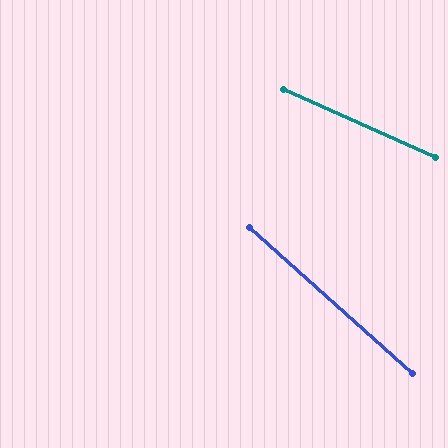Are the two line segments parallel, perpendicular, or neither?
Neither parallel nor perpendicular — they differ by about 18°.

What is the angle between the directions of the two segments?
Approximately 18 degrees.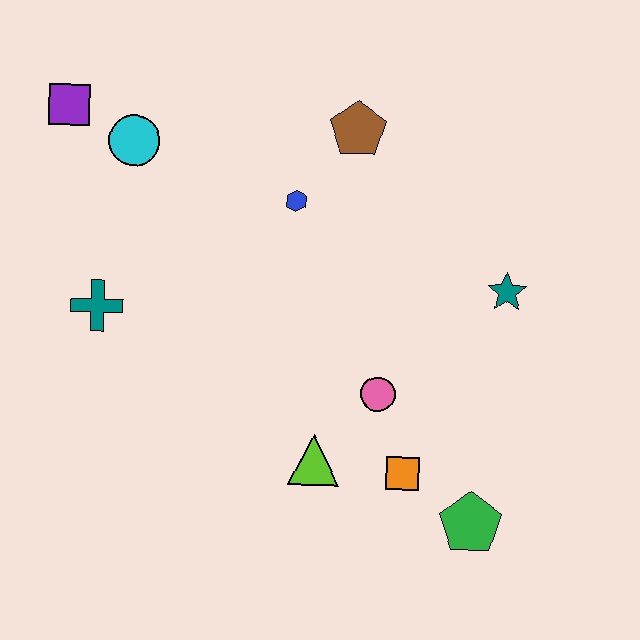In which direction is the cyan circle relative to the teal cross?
The cyan circle is above the teal cross.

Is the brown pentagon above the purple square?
No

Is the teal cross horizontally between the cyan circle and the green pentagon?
No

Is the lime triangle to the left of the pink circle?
Yes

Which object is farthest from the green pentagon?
The purple square is farthest from the green pentagon.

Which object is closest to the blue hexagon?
The brown pentagon is closest to the blue hexagon.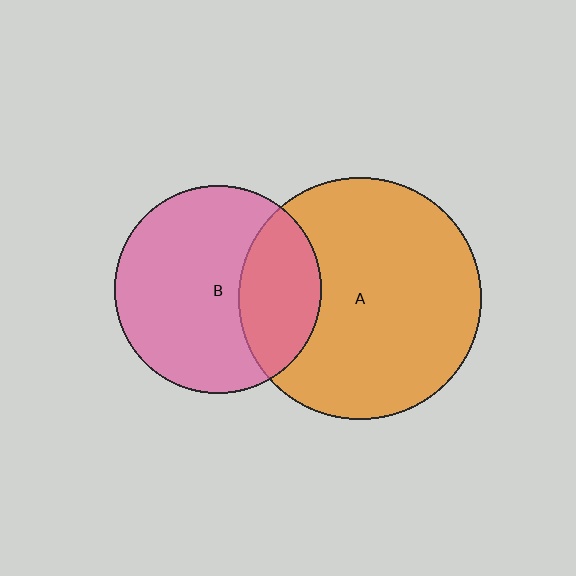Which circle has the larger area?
Circle A (orange).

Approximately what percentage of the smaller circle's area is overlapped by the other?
Approximately 30%.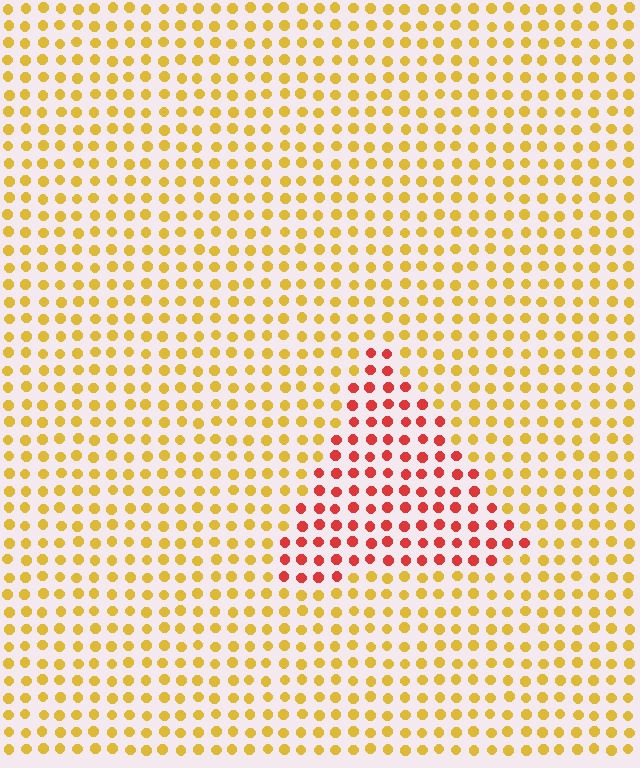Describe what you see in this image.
The image is filled with small yellow elements in a uniform arrangement. A triangle-shaped region is visible where the elements are tinted to a slightly different hue, forming a subtle color boundary.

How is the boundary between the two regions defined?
The boundary is defined purely by a slight shift in hue (about 49 degrees). Spacing, size, and orientation are identical on both sides.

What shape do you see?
I see a triangle.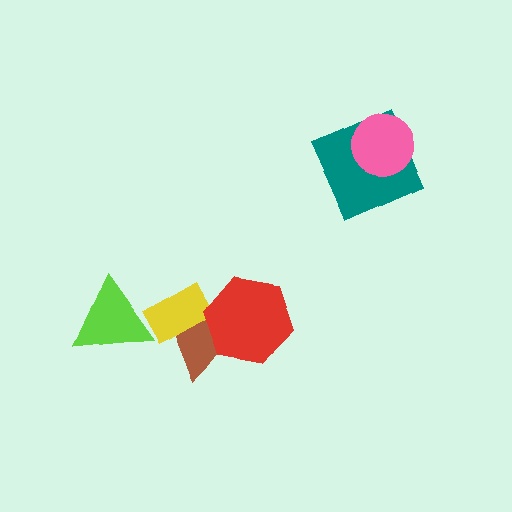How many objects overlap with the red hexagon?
1 object overlaps with the red hexagon.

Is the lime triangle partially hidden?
Yes, it is partially covered by another shape.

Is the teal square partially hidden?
Yes, it is partially covered by another shape.